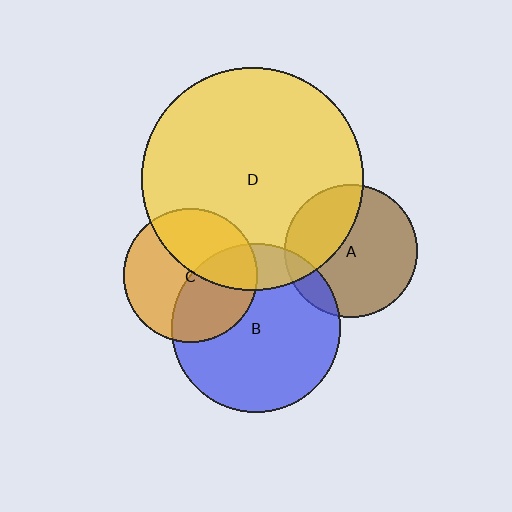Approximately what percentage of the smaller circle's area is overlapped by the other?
Approximately 40%.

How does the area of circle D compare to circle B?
Approximately 1.7 times.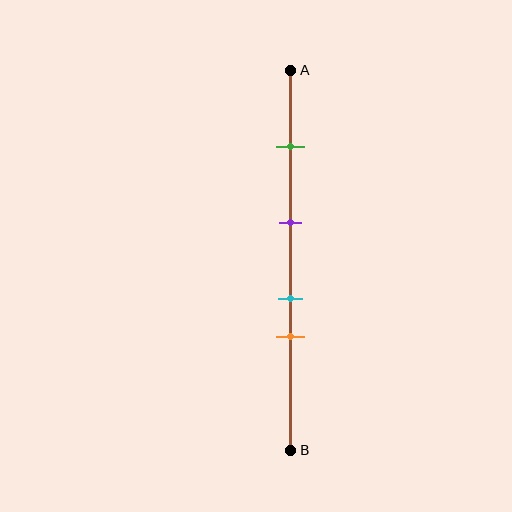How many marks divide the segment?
There are 4 marks dividing the segment.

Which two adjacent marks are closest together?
The cyan and orange marks are the closest adjacent pair.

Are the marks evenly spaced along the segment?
No, the marks are not evenly spaced.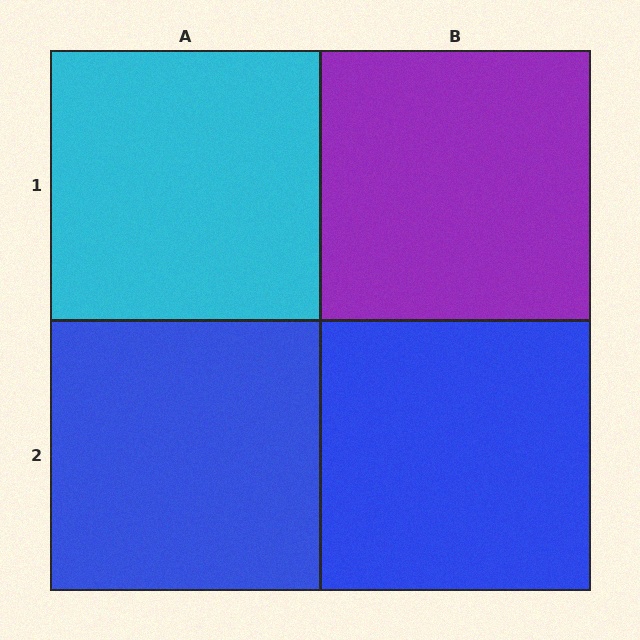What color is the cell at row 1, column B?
Purple.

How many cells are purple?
1 cell is purple.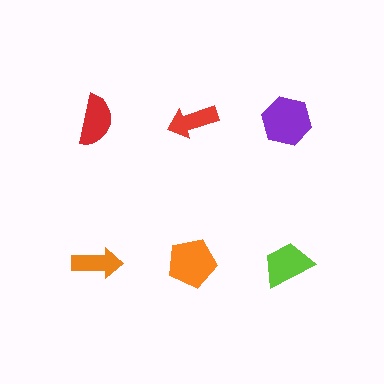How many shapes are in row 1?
3 shapes.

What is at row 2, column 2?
An orange pentagon.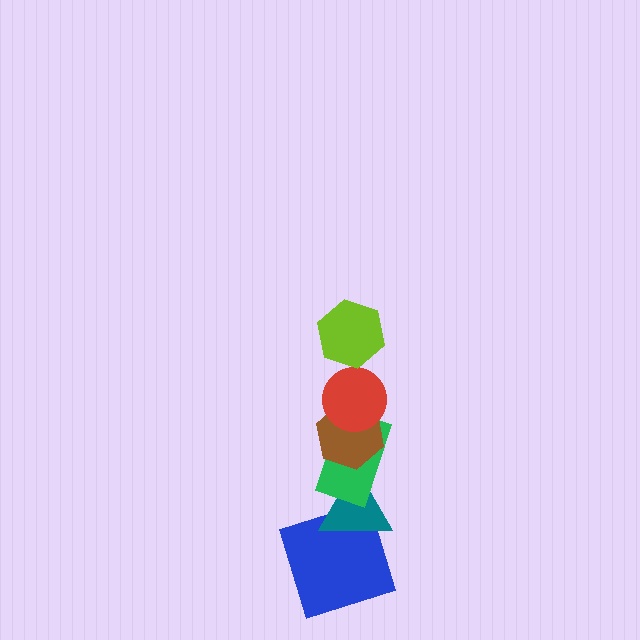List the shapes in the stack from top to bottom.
From top to bottom: the lime hexagon, the red circle, the brown hexagon, the green rectangle, the teal triangle, the blue square.